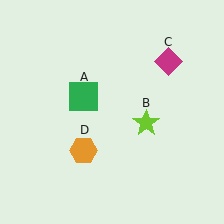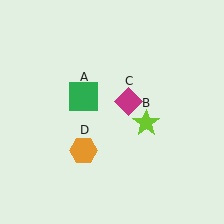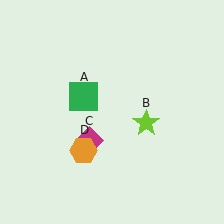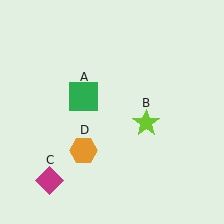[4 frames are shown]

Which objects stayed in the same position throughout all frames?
Green square (object A) and lime star (object B) and orange hexagon (object D) remained stationary.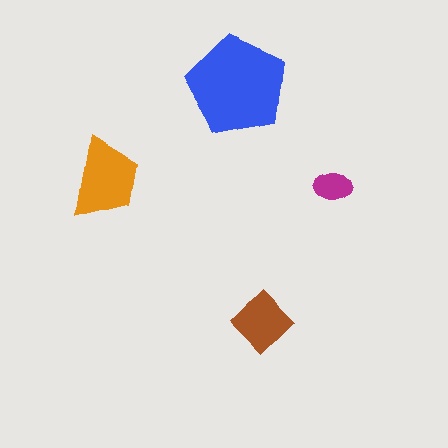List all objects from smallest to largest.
The magenta ellipse, the brown diamond, the orange trapezoid, the blue pentagon.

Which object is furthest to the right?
The magenta ellipse is rightmost.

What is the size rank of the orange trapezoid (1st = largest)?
2nd.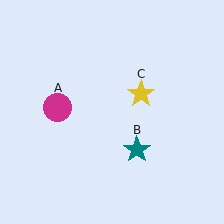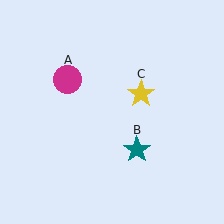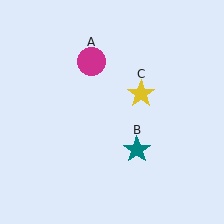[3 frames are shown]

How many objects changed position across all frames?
1 object changed position: magenta circle (object A).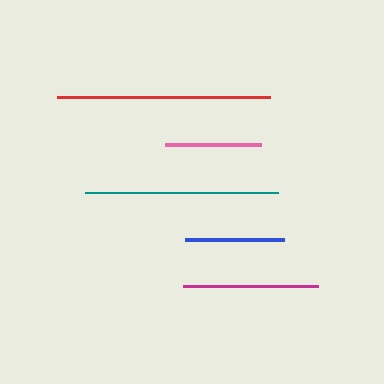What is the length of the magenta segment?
The magenta segment is approximately 136 pixels long.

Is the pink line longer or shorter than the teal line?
The teal line is longer than the pink line.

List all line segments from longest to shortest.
From longest to shortest: red, teal, magenta, blue, pink.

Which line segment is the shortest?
The pink line is the shortest at approximately 96 pixels.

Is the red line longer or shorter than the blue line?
The red line is longer than the blue line.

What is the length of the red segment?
The red segment is approximately 213 pixels long.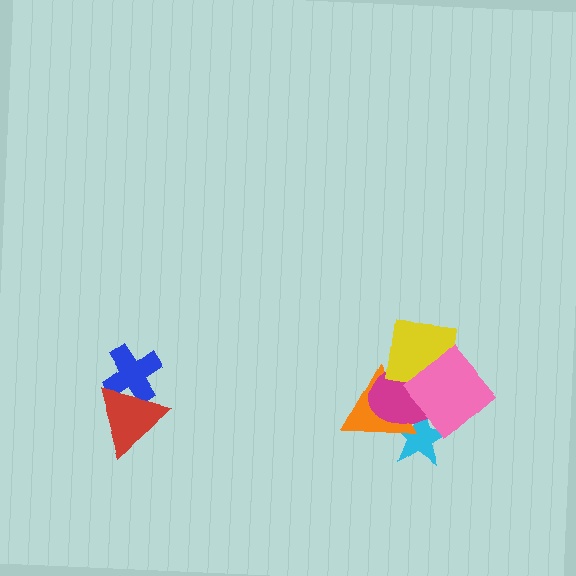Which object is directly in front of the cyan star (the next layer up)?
The orange triangle is directly in front of the cyan star.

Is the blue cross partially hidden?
Yes, it is partially covered by another shape.